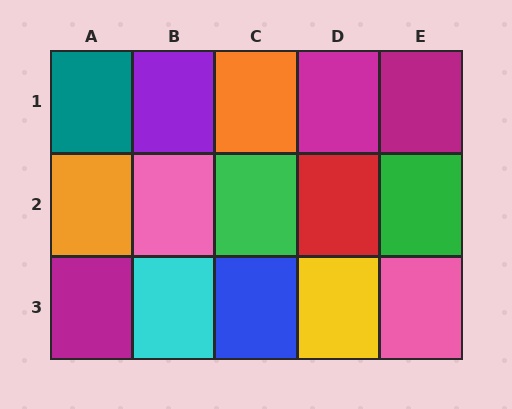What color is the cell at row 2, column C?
Green.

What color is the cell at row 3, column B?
Cyan.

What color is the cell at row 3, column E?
Pink.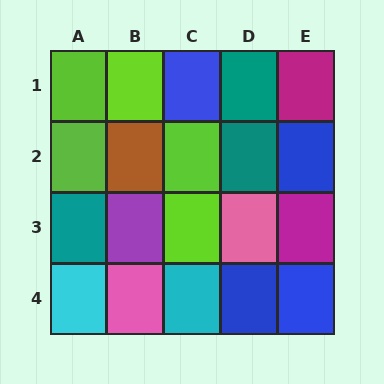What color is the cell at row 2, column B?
Brown.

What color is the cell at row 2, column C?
Lime.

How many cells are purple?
1 cell is purple.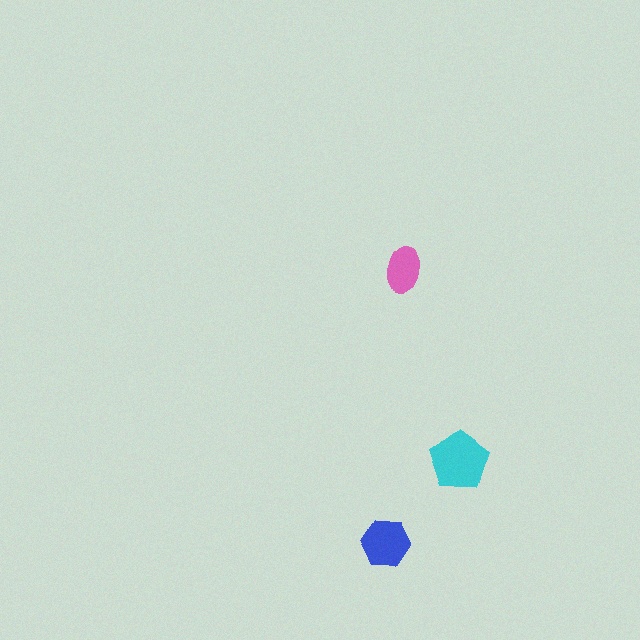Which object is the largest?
The cyan pentagon.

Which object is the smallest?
The pink ellipse.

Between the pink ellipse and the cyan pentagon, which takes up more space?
The cyan pentagon.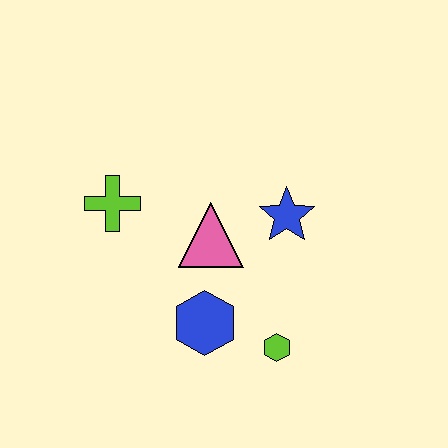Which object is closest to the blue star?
The pink triangle is closest to the blue star.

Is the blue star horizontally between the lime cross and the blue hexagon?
No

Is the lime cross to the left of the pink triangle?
Yes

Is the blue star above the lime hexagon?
Yes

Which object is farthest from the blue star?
The lime cross is farthest from the blue star.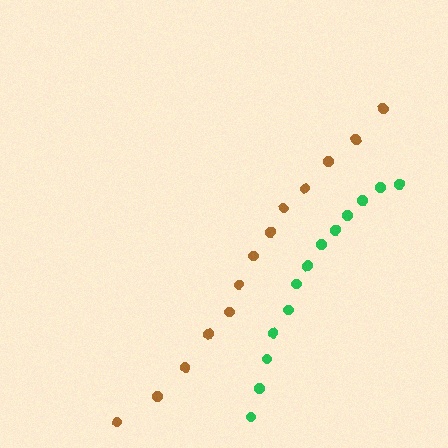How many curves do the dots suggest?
There are 2 distinct paths.